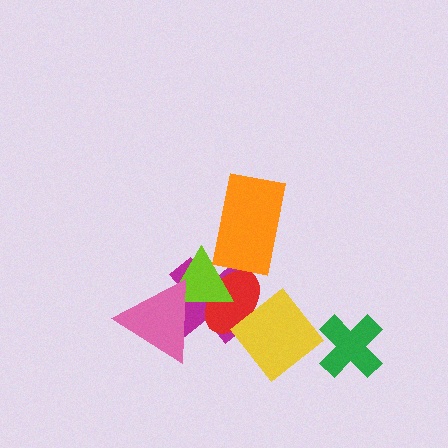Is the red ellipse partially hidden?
Yes, it is partially covered by another shape.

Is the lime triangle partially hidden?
Yes, it is partially covered by another shape.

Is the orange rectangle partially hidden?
No, no other shape covers it.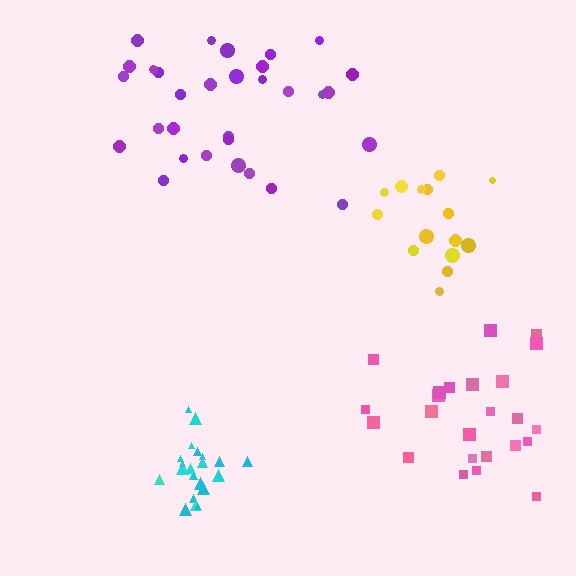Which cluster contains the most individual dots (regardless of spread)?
Purple (31).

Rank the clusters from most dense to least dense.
cyan, yellow, purple, pink.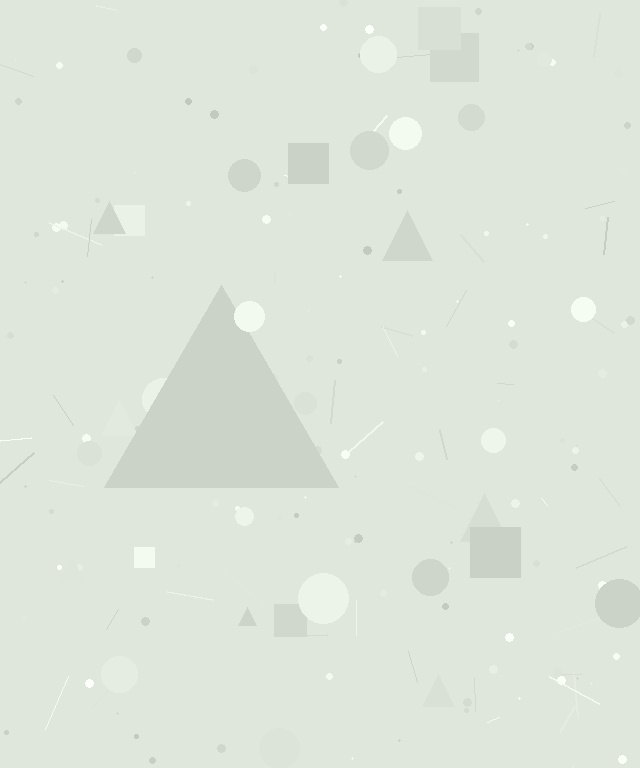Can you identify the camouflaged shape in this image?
The camouflaged shape is a triangle.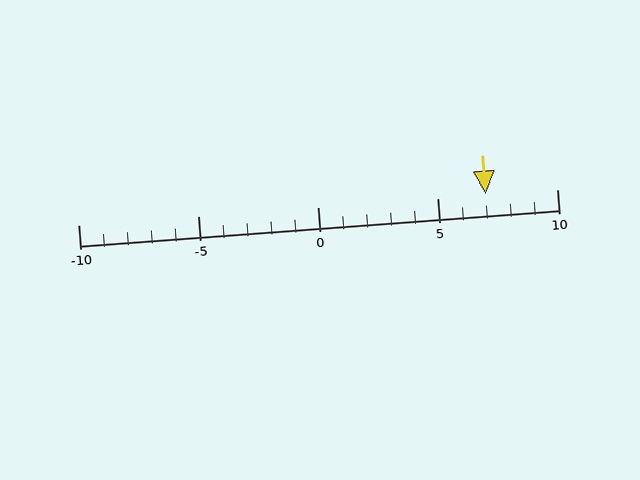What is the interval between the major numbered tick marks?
The major tick marks are spaced 5 units apart.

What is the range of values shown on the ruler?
The ruler shows values from -10 to 10.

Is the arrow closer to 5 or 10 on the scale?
The arrow is closer to 5.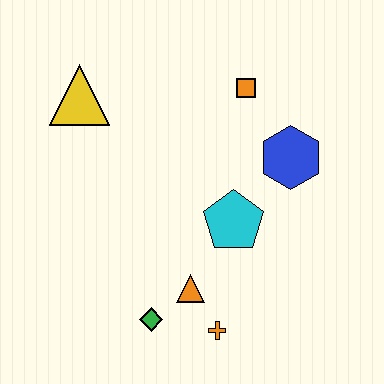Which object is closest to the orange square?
The blue hexagon is closest to the orange square.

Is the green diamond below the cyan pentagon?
Yes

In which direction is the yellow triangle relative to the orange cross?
The yellow triangle is above the orange cross.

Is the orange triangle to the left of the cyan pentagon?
Yes